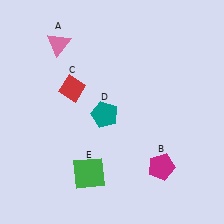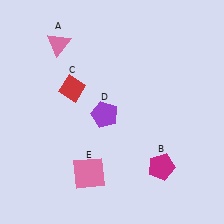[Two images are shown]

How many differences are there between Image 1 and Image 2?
There are 2 differences between the two images.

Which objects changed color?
D changed from teal to purple. E changed from green to pink.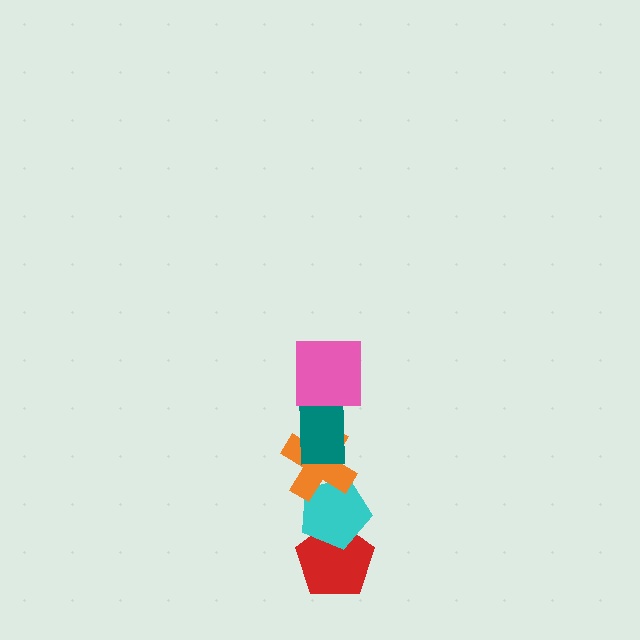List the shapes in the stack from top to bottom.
From top to bottom: the pink square, the teal rectangle, the orange cross, the cyan pentagon, the red pentagon.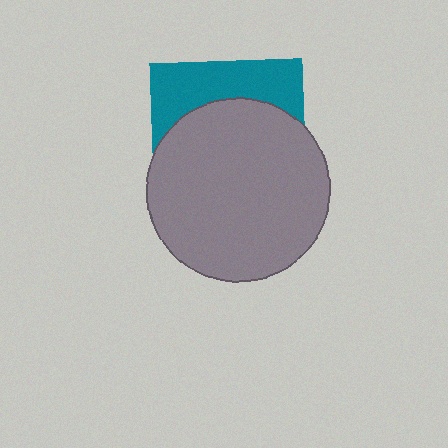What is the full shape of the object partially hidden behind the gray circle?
The partially hidden object is a teal square.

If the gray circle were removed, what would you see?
You would see the complete teal square.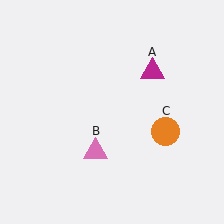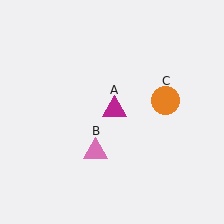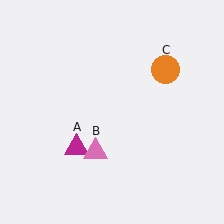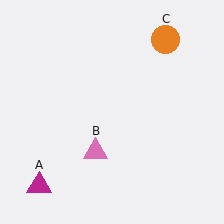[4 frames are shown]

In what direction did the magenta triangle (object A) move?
The magenta triangle (object A) moved down and to the left.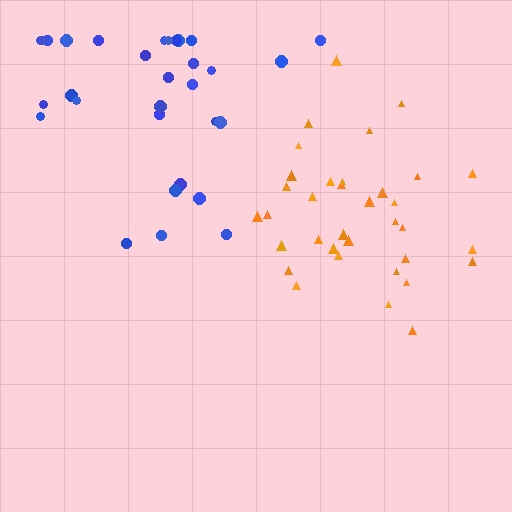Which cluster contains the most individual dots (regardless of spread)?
Orange (35).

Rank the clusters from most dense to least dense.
orange, blue.